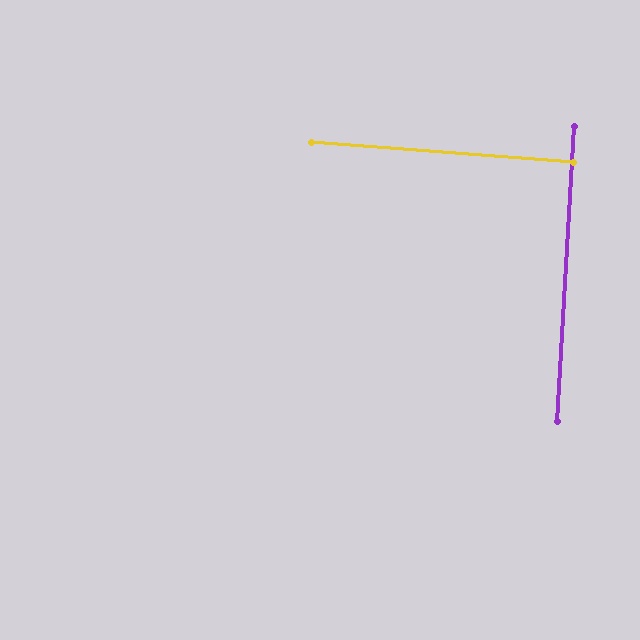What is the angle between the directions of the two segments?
Approximately 89 degrees.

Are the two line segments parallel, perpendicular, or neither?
Perpendicular — they meet at approximately 89°.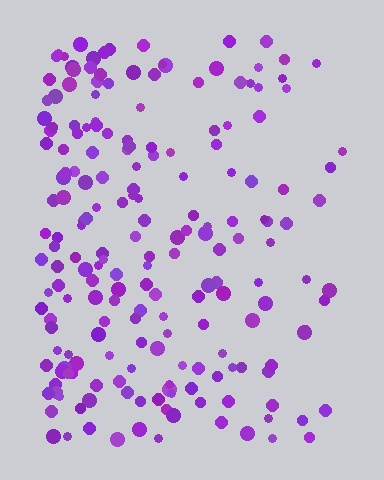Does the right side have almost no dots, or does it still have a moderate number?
Still a moderate number, just noticeably fewer than the left.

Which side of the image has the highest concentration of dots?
The left.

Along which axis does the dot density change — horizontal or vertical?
Horizontal.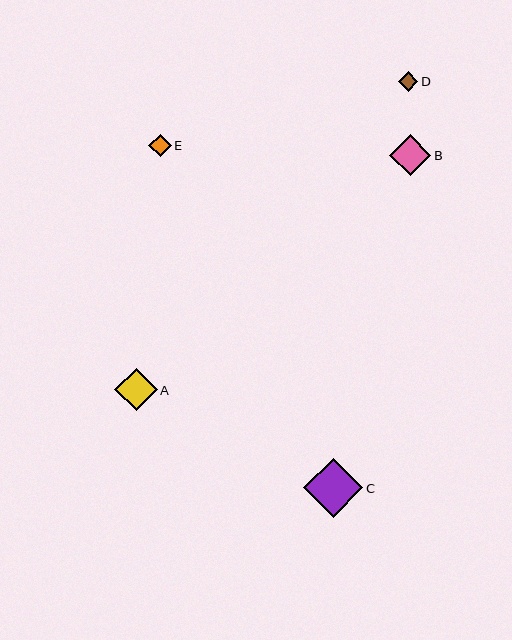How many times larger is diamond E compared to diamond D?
Diamond E is approximately 1.1 times the size of diamond D.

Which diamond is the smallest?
Diamond D is the smallest with a size of approximately 20 pixels.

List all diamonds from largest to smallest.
From largest to smallest: C, A, B, E, D.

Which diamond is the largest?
Diamond C is the largest with a size of approximately 59 pixels.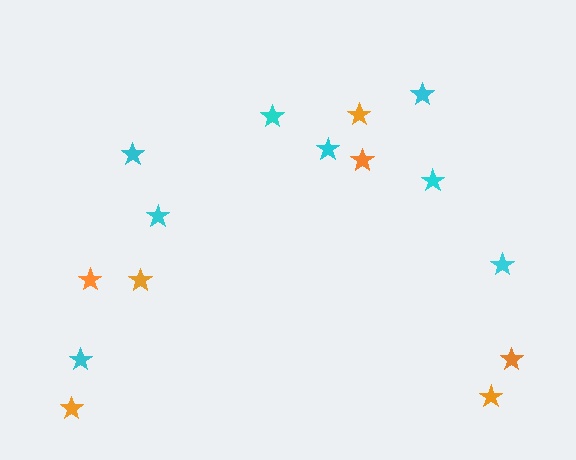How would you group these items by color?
There are 2 groups: one group of orange stars (7) and one group of cyan stars (8).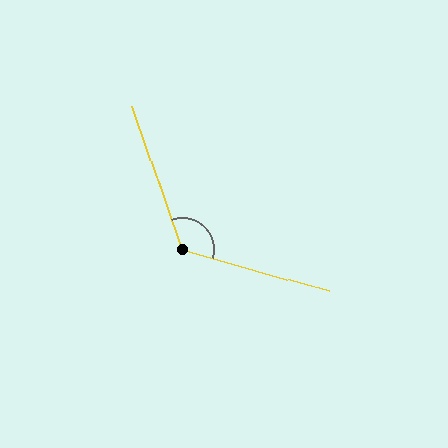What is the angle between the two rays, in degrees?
Approximately 125 degrees.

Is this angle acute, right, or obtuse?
It is obtuse.